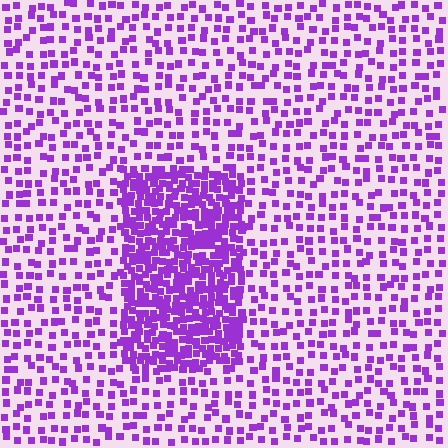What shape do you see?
I see a rectangle.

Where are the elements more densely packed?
The elements are more densely packed inside the rectangle boundary.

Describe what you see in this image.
The image contains small purple elements arranged at two different densities. A rectangle-shaped region is visible where the elements are more densely packed than the surrounding area.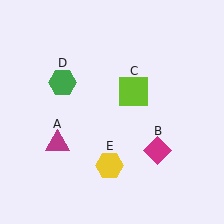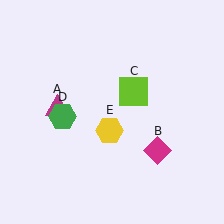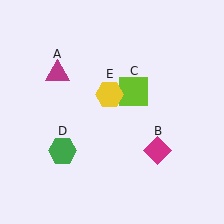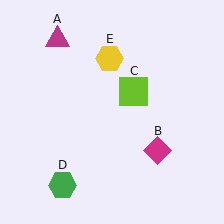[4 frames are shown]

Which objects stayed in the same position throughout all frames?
Magenta diamond (object B) and lime square (object C) remained stationary.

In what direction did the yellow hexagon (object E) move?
The yellow hexagon (object E) moved up.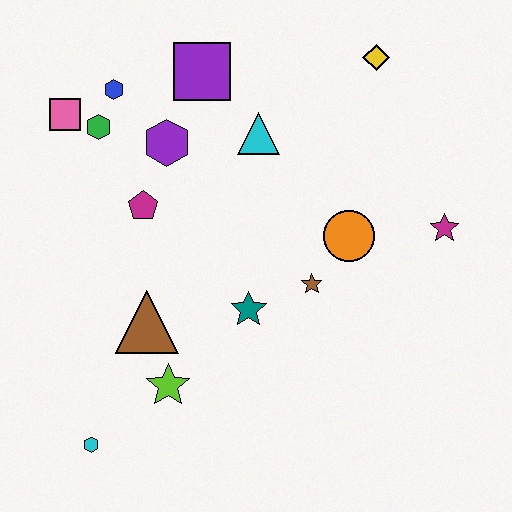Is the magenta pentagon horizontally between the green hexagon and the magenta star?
Yes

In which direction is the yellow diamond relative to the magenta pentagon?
The yellow diamond is to the right of the magenta pentagon.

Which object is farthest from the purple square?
The cyan hexagon is farthest from the purple square.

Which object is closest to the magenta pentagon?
The purple hexagon is closest to the magenta pentagon.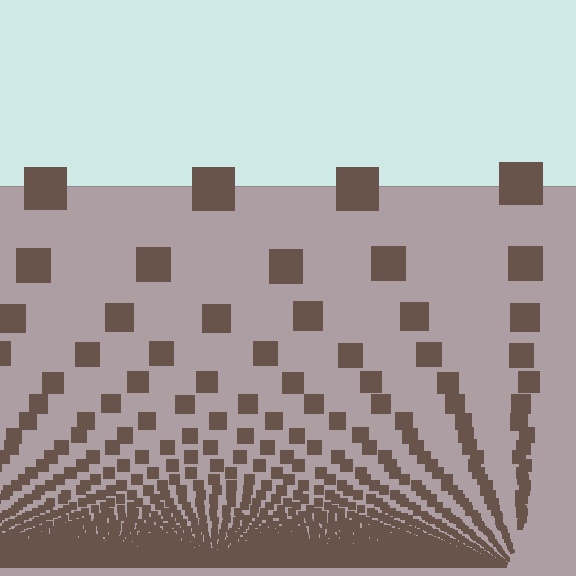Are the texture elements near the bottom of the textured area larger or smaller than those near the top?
Smaller. The gradient is inverted — elements near the bottom are smaller and denser.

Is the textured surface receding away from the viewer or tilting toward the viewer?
The surface appears to tilt toward the viewer. Texture elements get larger and sparser toward the top.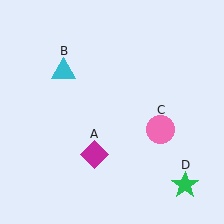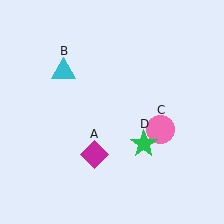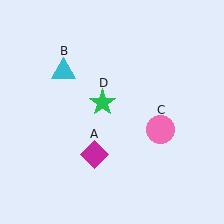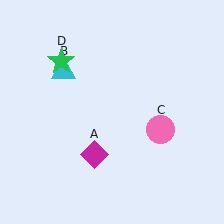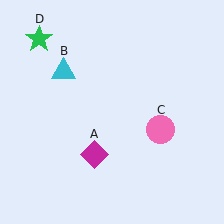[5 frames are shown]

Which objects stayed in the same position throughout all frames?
Magenta diamond (object A) and cyan triangle (object B) and pink circle (object C) remained stationary.